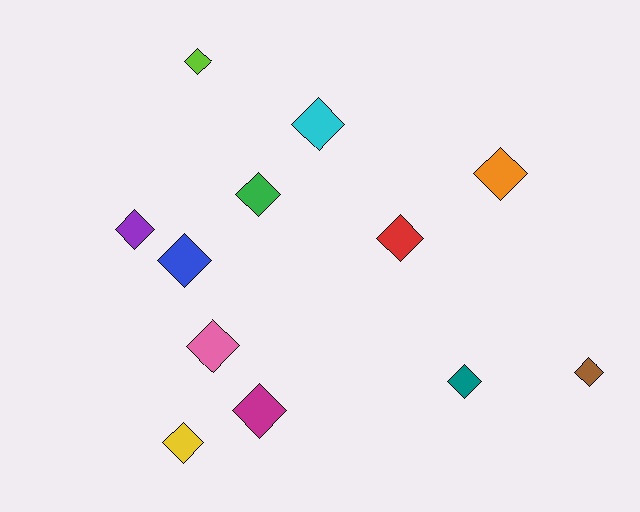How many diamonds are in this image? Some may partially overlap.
There are 12 diamonds.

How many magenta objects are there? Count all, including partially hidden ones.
There is 1 magenta object.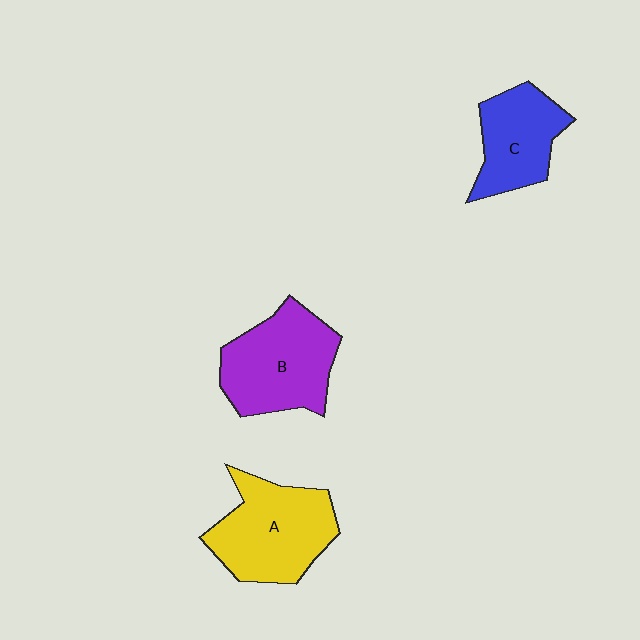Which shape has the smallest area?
Shape C (blue).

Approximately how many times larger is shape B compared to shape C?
Approximately 1.3 times.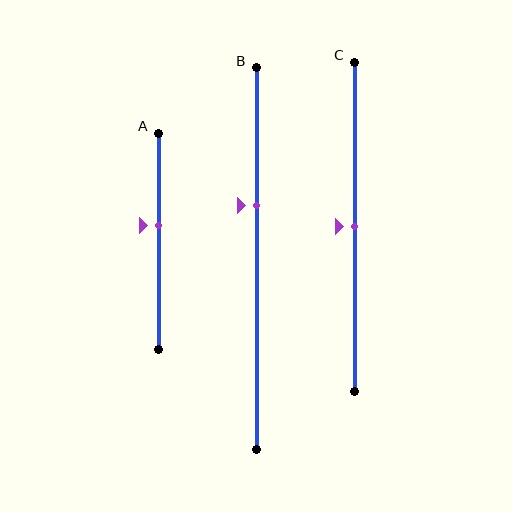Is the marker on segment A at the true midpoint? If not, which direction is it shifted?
No, the marker on segment A is shifted upward by about 7% of the segment length.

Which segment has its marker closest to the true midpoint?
Segment C has its marker closest to the true midpoint.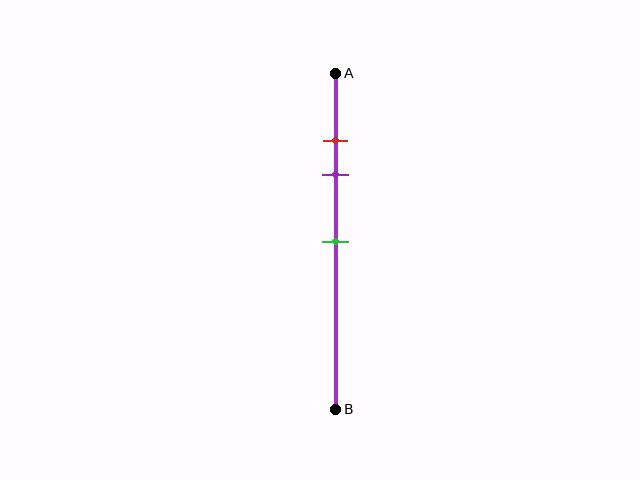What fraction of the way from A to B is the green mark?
The green mark is approximately 50% (0.5) of the way from A to B.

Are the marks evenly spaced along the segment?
No, the marks are not evenly spaced.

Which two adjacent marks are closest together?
The red and purple marks are the closest adjacent pair.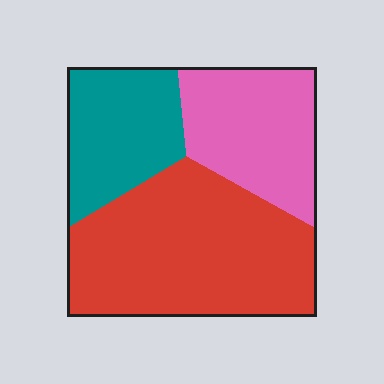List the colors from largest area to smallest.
From largest to smallest: red, pink, teal.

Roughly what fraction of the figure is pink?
Pink takes up about one quarter (1/4) of the figure.